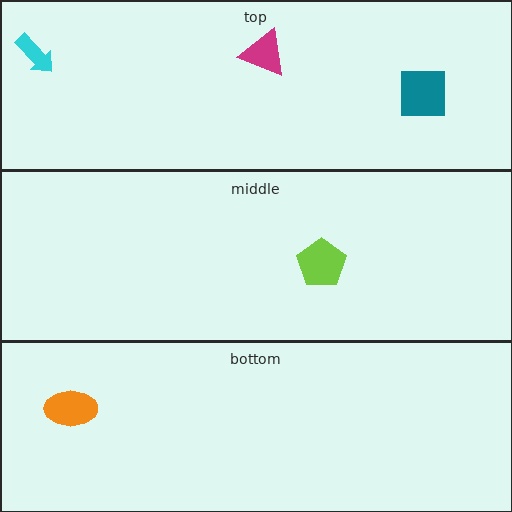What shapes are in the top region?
The teal square, the cyan arrow, the magenta triangle.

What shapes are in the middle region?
The lime pentagon.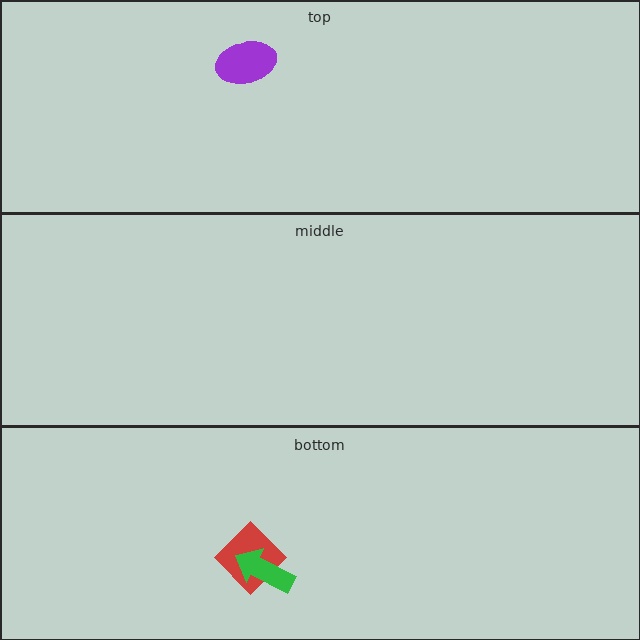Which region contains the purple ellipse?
The top region.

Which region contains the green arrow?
The bottom region.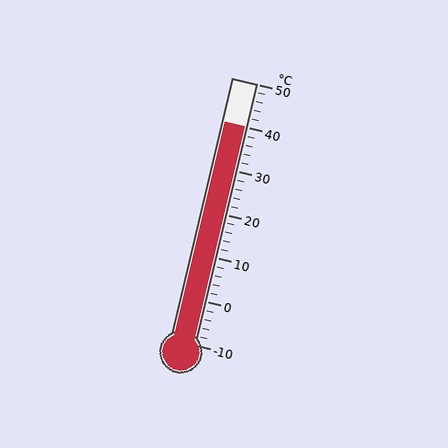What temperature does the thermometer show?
The thermometer shows approximately 40°C.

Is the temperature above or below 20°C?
The temperature is above 20°C.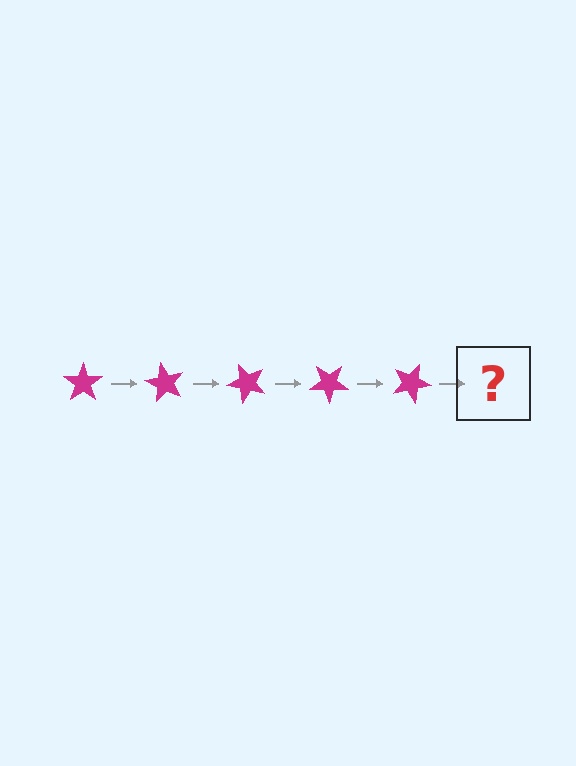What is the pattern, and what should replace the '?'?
The pattern is that the star rotates 60 degrees each step. The '?' should be a magenta star rotated 300 degrees.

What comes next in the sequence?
The next element should be a magenta star rotated 300 degrees.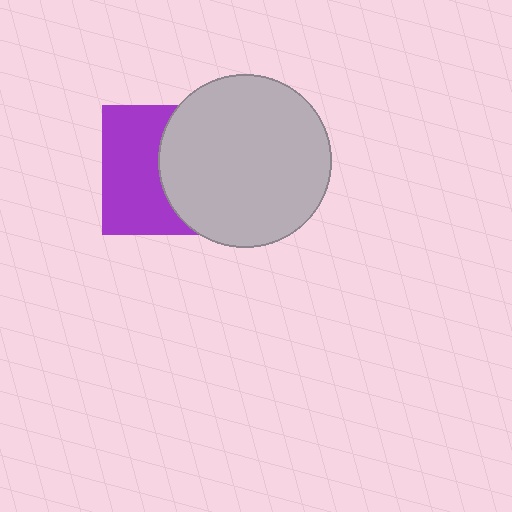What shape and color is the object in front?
The object in front is a light gray circle.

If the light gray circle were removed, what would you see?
You would see the complete purple square.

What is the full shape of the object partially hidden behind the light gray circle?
The partially hidden object is a purple square.